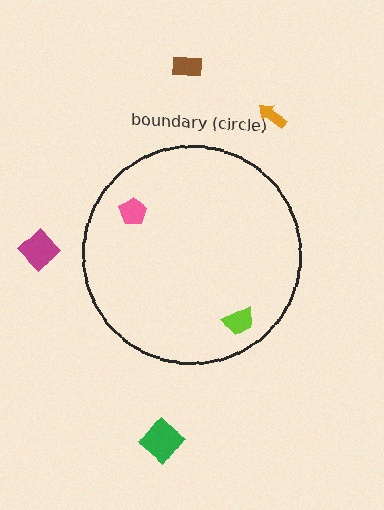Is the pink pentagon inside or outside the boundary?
Inside.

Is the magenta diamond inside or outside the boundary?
Outside.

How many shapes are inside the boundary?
2 inside, 4 outside.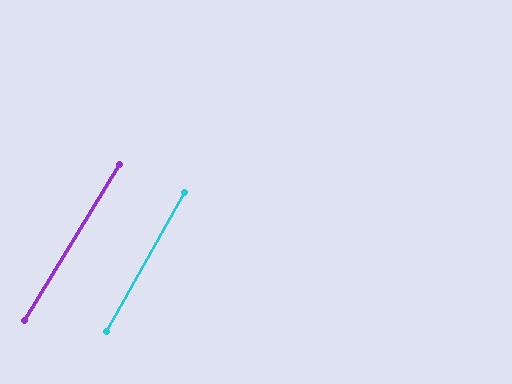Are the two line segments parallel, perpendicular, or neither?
Parallel — their directions differ by only 1.9°.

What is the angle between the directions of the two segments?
Approximately 2 degrees.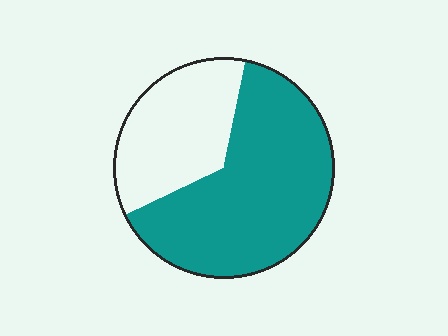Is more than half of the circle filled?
Yes.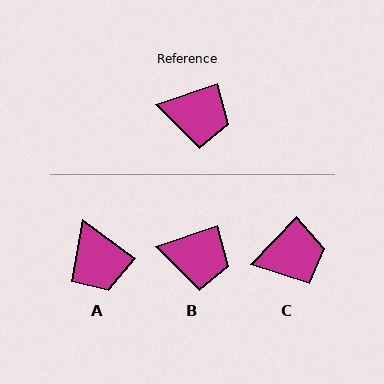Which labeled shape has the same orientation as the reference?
B.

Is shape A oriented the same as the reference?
No, it is off by about 55 degrees.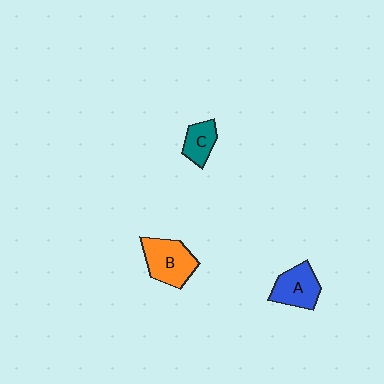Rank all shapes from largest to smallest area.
From largest to smallest: B (orange), A (blue), C (teal).